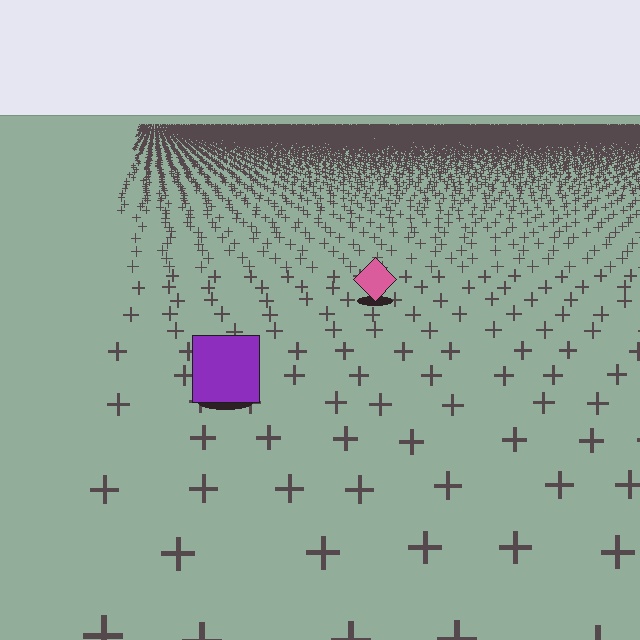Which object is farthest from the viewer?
The pink diamond is farthest from the viewer. It appears smaller and the ground texture around it is denser.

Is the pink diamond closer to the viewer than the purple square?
No. The purple square is closer — you can tell from the texture gradient: the ground texture is coarser near it.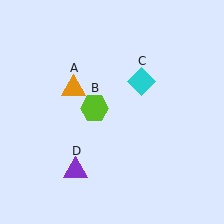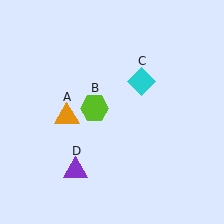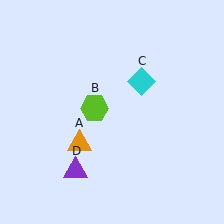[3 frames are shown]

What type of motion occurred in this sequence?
The orange triangle (object A) rotated counterclockwise around the center of the scene.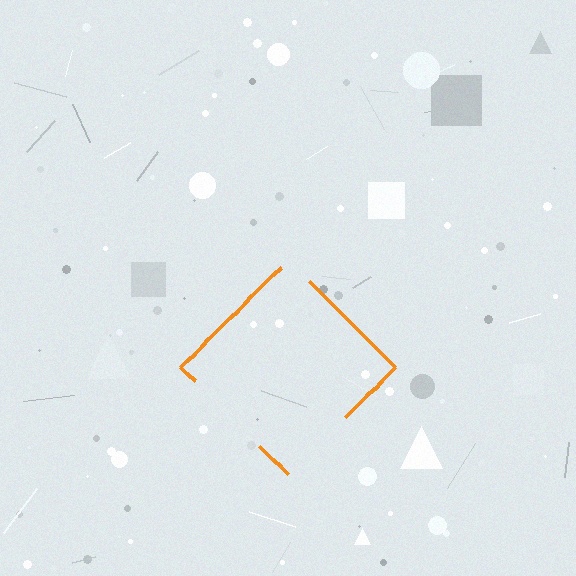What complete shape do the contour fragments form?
The contour fragments form a diamond.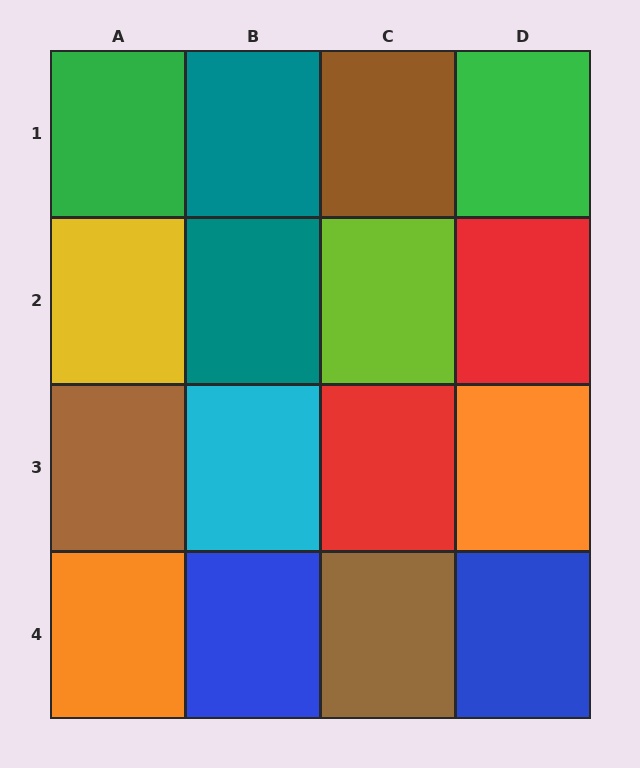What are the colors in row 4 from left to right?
Orange, blue, brown, blue.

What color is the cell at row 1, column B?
Teal.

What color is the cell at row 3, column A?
Brown.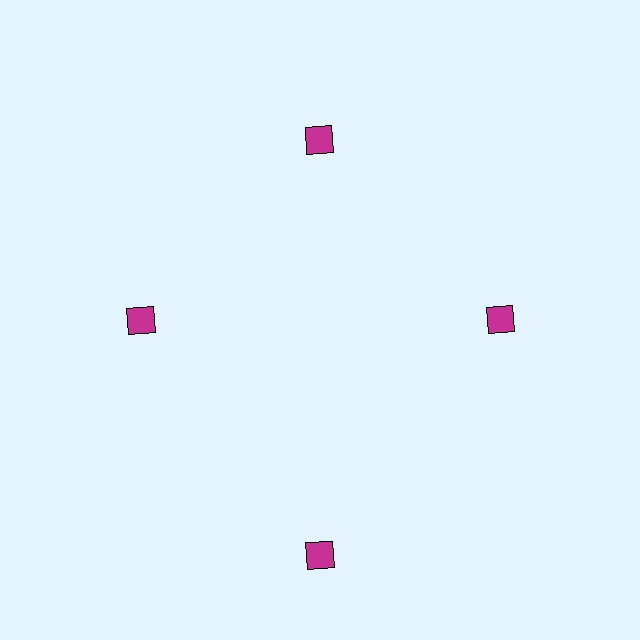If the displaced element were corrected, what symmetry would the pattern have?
It would have 4-fold rotational symmetry — the pattern would map onto itself every 90 degrees.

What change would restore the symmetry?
The symmetry would be restored by moving it inward, back onto the ring so that all 4 squares sit at equal angles and equal distance from the center.